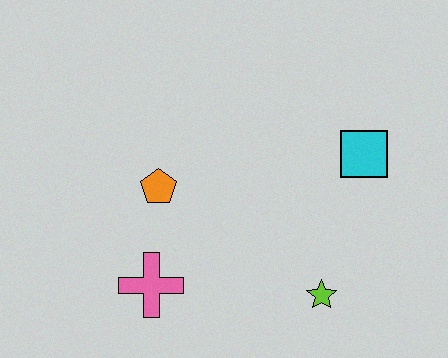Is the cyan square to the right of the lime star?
Yes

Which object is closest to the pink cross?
The orange pentagon is closest to the pink cross.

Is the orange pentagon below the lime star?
No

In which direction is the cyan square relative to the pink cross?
The cyan square is to the right of the pink cross.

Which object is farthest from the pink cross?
The cyan square is farthest from the pink cross.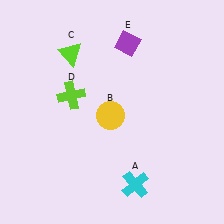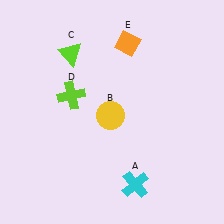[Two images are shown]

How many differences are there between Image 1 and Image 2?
There is 1 difference between the two images.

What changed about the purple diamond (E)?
In Image 1, E is purple. In Image 2, it changed to orange.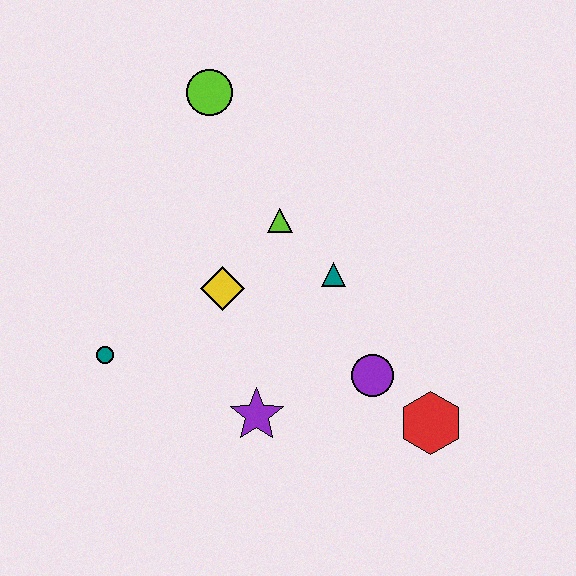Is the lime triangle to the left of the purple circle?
Yes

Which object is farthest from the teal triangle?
The teal circle is farthest from the teal triangle.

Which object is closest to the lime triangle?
The teal triangle is closest to the lime triangle.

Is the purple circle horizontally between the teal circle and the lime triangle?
No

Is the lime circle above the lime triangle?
Yes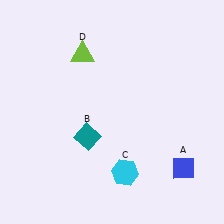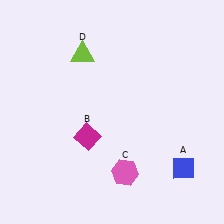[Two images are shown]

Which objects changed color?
B changed from teal to magenta. C changed from cyan to pink.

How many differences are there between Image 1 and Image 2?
There are 2 differences between the two images.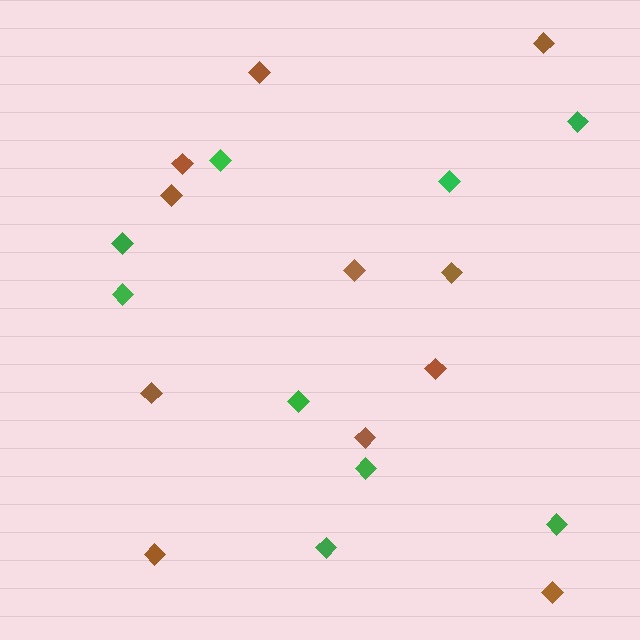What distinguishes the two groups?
There are 2 groups: one group of green diamonds (9) and one group of brown diamonds (11).